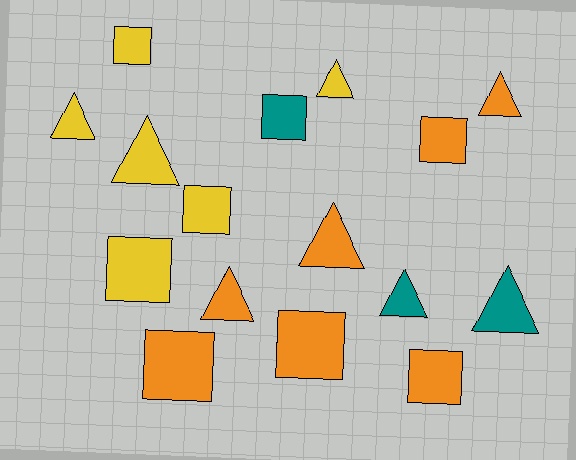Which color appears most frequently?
Orange, with 7 objects.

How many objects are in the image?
There are 16 objects.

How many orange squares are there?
There are 4 orange squares.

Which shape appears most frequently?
Square, with 8 objects.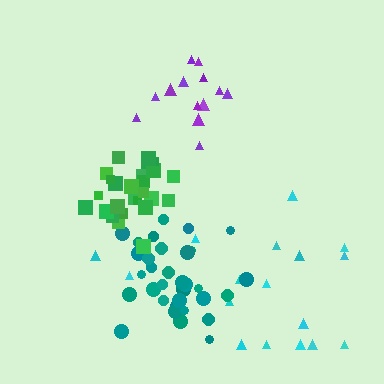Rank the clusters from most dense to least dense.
green, teal, purple, cyan.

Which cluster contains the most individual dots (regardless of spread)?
Teal (33).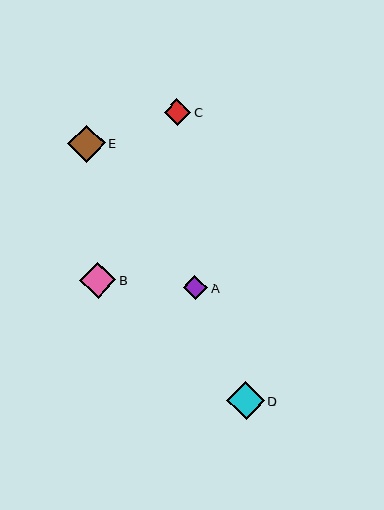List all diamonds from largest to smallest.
From largest to smallest: D, E, B, C, A.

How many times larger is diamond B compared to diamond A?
Diamond B is approximately 1.5 times the size of diamond A.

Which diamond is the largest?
Diamond D is the largest with a size of approximately 38 pixels.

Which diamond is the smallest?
Diamond A is the smallest with a size of approximately 24 pixels.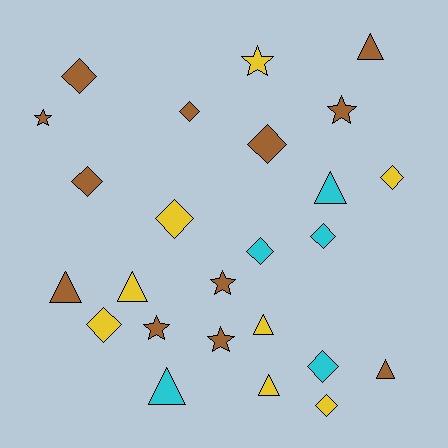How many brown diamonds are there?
There are 4 brown diamonds.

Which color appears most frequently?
Brown, with 12 objects.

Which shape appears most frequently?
Diamond, with 11 objects.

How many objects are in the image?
There are 25 objects.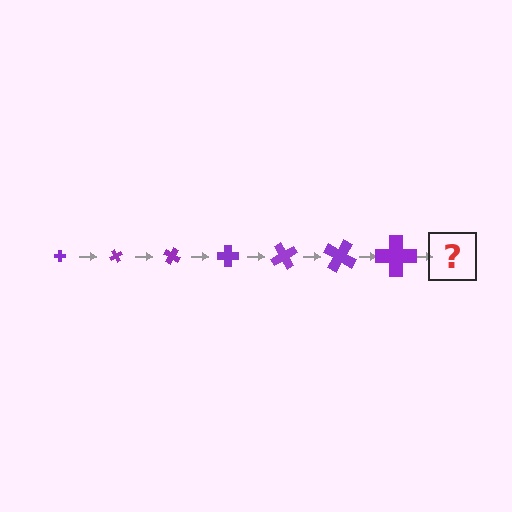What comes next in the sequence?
The next element should be a cross, larger than the previous one and rotated 420 degrees from the start.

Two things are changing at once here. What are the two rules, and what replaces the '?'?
The two rules are that the cross grows larger each step and it rotates 60 degrees each step. The '?' should be a cross, larger than the previous one and rotated 420 degrees from the start.